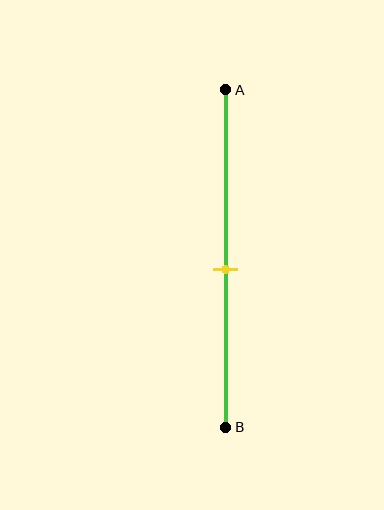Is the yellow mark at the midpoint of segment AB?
No, the mark is at about 55% from A, not at the 50% midpoint.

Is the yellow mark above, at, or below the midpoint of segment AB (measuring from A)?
The yellow mark is below the midpoint of segment AB.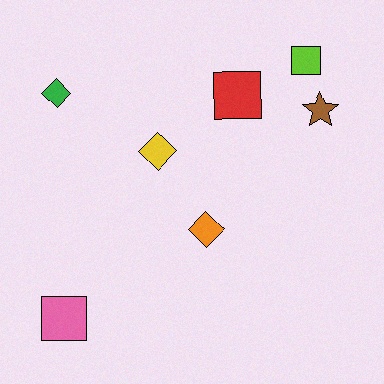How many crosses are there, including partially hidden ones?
There are no crosses.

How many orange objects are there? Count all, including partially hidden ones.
There is 1 orange object.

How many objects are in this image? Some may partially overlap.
There are 7 objects.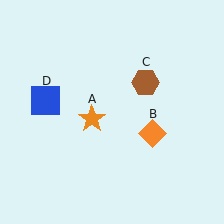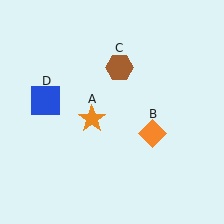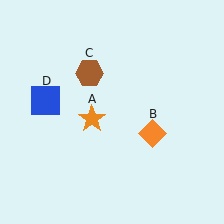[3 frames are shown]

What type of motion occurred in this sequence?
The brown hexagon (object C) rotated counterclockwise around the center of the scene.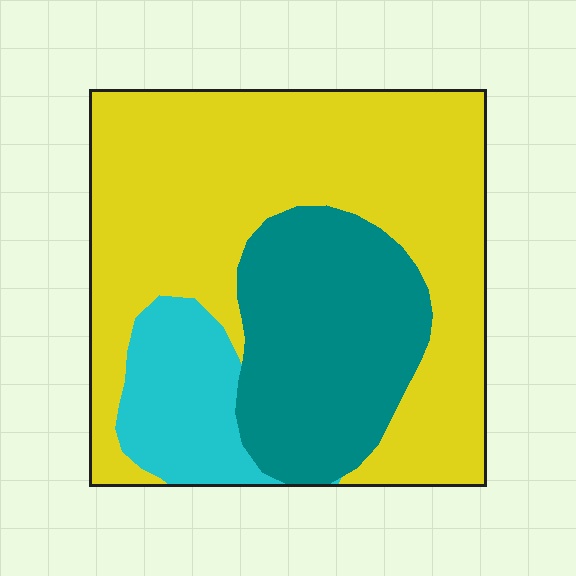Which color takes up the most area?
Yellow, at roughly 60%.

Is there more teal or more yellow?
Yellow.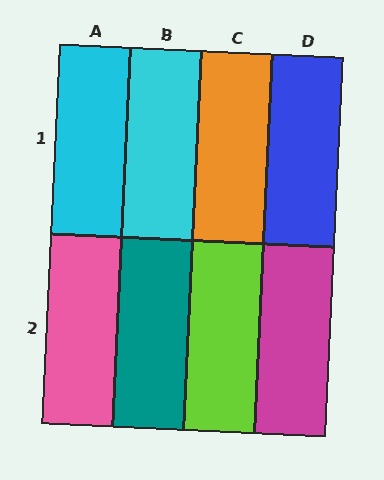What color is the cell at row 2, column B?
Teal.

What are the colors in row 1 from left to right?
Cyan, cyan, orange, blue.